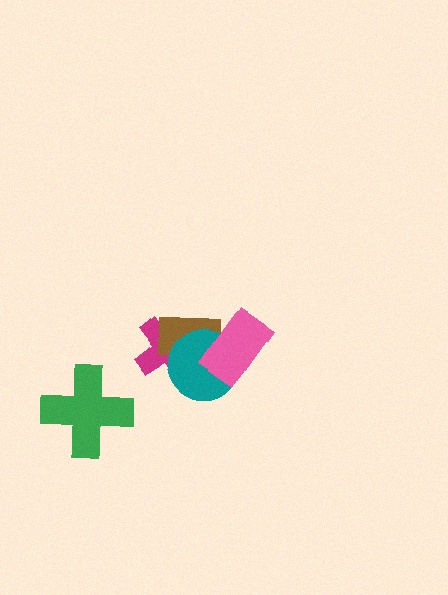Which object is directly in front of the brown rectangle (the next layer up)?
The teal circle is directly in front of the brown rectangle.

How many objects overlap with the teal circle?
3 objects overlap with the teal circle.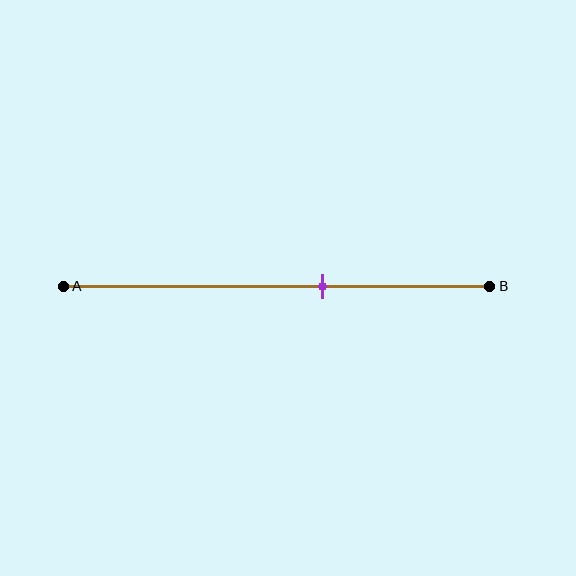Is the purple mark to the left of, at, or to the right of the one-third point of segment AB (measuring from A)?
The purple mark is to the right of the one-third point of segment AB.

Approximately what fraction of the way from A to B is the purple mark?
The purple mark is approximately 60% of the way from A to B.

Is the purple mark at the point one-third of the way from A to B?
No, the mark is at about 60% from A, not at the 33% one-third point.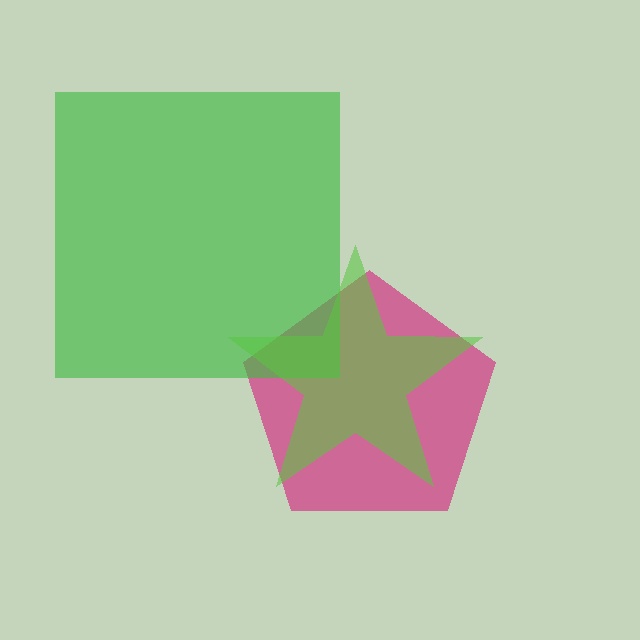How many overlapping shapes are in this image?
There are 3 overlapping shapes in the image.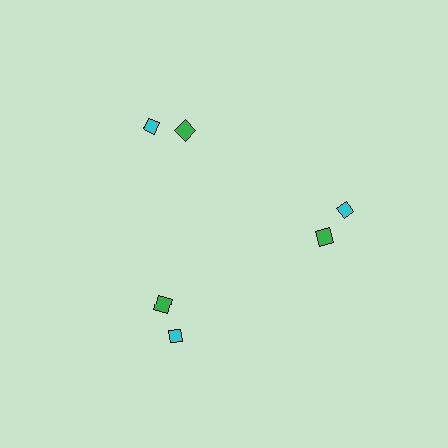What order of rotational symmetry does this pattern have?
This pattern has 3-fold rotational symmetry.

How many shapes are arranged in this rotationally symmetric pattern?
There are 6 shapes, arranged in 3 groups of 2.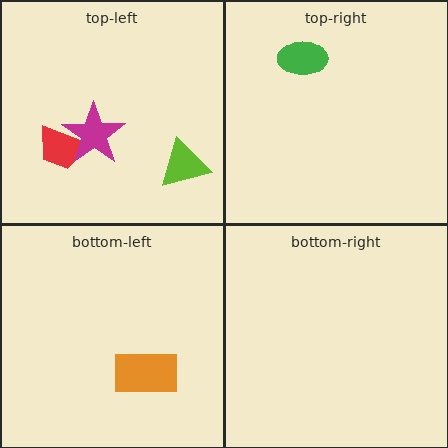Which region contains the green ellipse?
The top-right region.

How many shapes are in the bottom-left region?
1.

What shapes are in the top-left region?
The red trapezoid, the lime triangle, the magenta star.